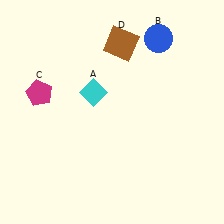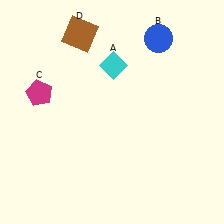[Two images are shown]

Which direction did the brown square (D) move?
The brown square (D) moved left.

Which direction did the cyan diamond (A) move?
The cyan diamond (A) moved up.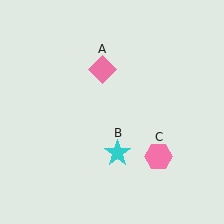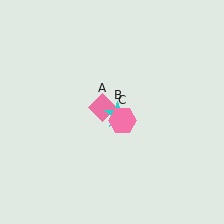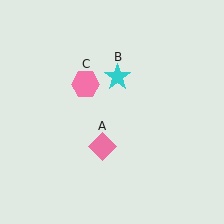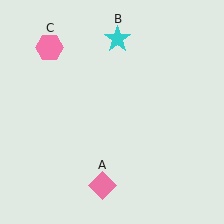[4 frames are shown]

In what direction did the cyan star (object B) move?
The cyan star (object B) moved up.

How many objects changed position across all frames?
3 objects changed position: pink diamond (object A), cyan star (object B), pink hexagon (object C).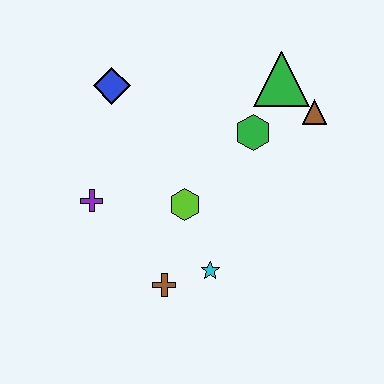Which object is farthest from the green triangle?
The brown cross is farthest from the green triangle.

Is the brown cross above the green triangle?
No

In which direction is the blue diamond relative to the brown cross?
The blue diamond is above the brown cross.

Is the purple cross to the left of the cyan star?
Yes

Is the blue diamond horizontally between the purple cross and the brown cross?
Yes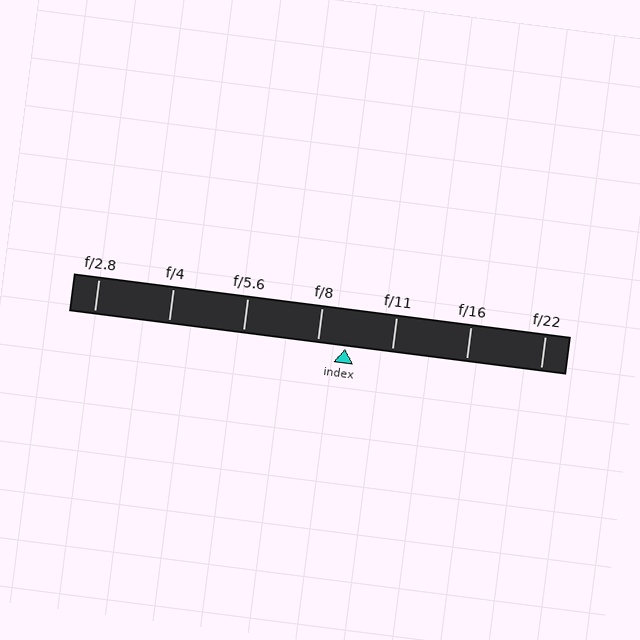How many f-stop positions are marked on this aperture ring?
There are 7 f-stop positions marked.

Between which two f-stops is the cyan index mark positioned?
The index mark is between f/8 and f/11.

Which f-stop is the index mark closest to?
The index mark is closest to f/8.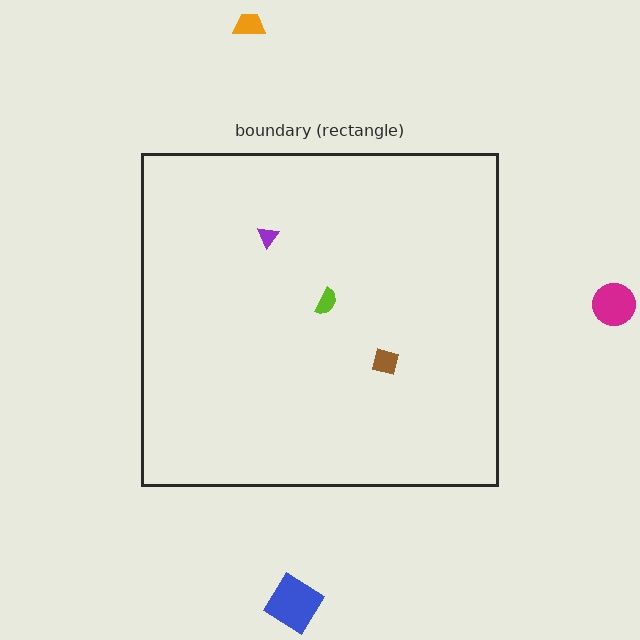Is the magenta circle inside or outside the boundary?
Outside.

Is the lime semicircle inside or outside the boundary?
Inside.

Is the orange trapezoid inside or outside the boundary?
Outside.